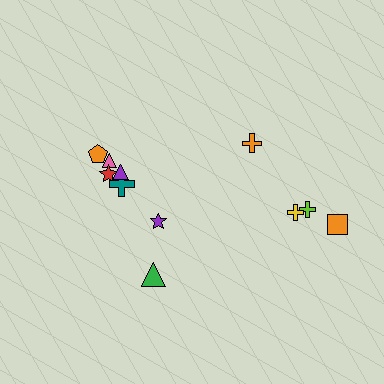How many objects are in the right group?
There are 4 objects.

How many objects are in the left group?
There are 7 objects.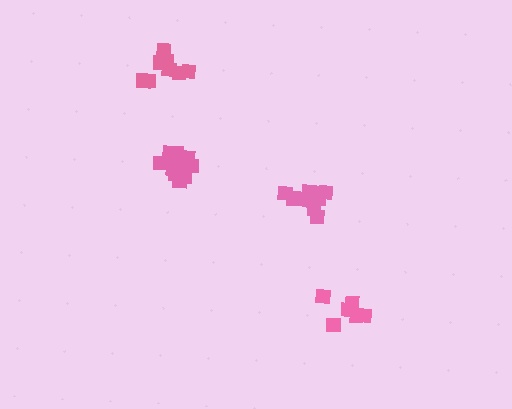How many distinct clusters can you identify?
There are 4 distinct clusters.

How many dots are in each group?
Group 1: 11 dots, Group 2: 9 dots, Group 3: 6 dots, Group 4: 11 dots (37 total).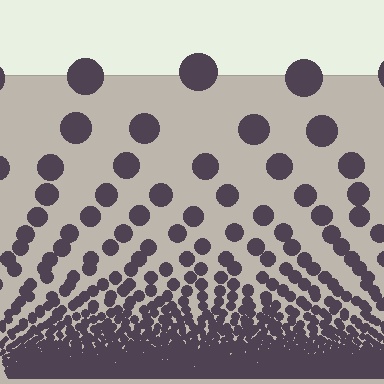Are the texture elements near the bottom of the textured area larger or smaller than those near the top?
Smaller. The gradient is inverted — elements near the bottom are smaller and denser.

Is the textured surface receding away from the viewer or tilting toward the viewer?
The surface appears to tilt toward the viewer. Texture elements get larger and sparser toward the top.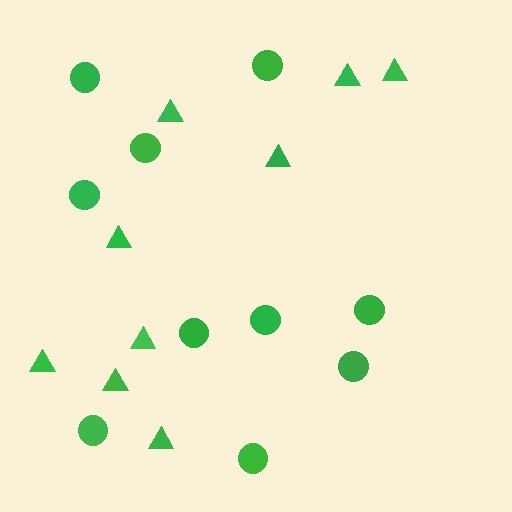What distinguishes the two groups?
There are 2 groups: one group of circles (10) and one group of triangles (9).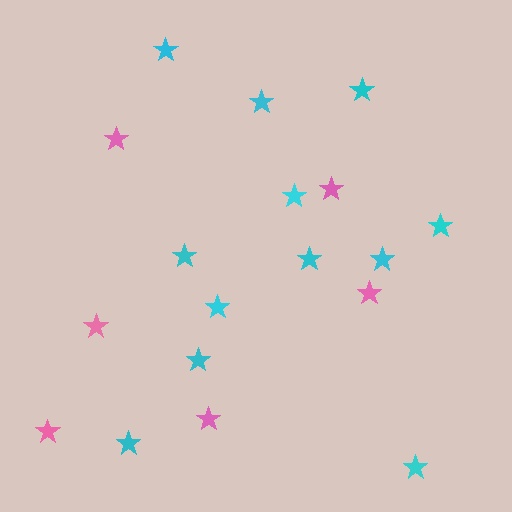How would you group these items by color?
There are 2 groups: one group of pink stars (6) and one group of cyan stars (12).